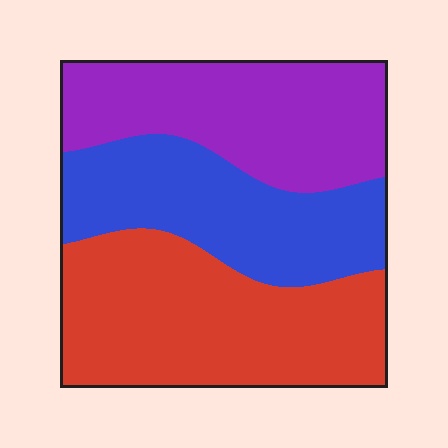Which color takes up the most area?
Red, at roughly 40%.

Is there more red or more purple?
Red.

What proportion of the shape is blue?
Blue takes up between a sixth and a third of the shape.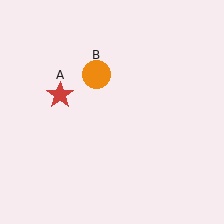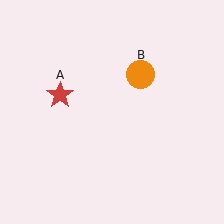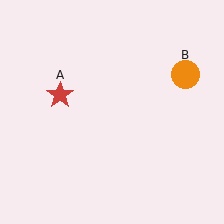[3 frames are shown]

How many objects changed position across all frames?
1 object changed position: orange circle (object B).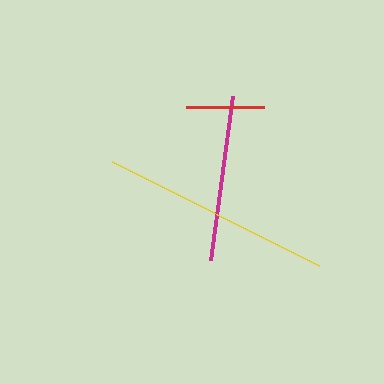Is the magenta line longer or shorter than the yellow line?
The yellow line is longer than the magenta line.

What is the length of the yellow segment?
The yellow segment is approximately 232 pixels long.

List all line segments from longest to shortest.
From longest to shortest: yellow, magenta, red.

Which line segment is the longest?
The yellow line is the longest at approximately 232 pixels.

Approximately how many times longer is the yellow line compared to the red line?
The yellow line is approximately 3.0 times the length of the red line.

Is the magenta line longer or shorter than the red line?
The magenta line is longer than the red line.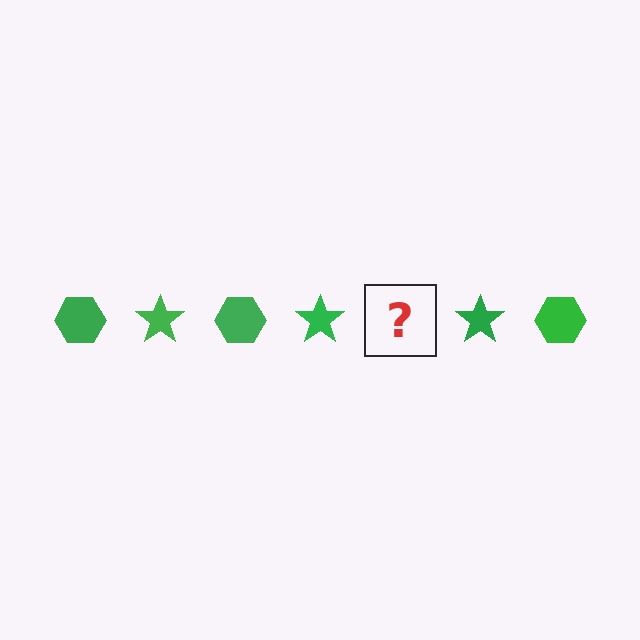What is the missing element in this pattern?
The missing element is a green hexagon.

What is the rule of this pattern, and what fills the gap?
The rule is that the pattern cycles through hexagon, star shapes in green. The gap should be filled with a green hexagon.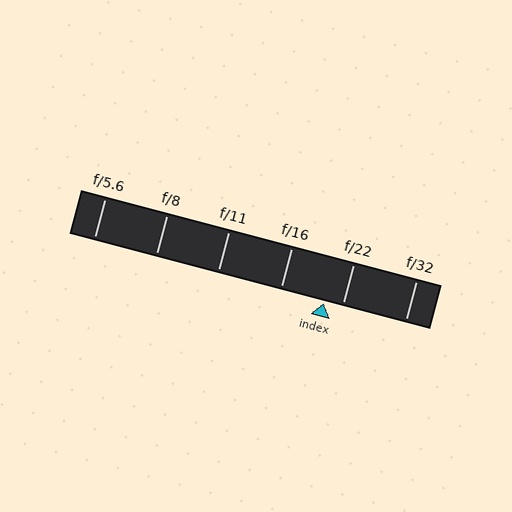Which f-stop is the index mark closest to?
The index mark is closest to f/22.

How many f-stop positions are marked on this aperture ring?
There are 6 f-stop positions marked.